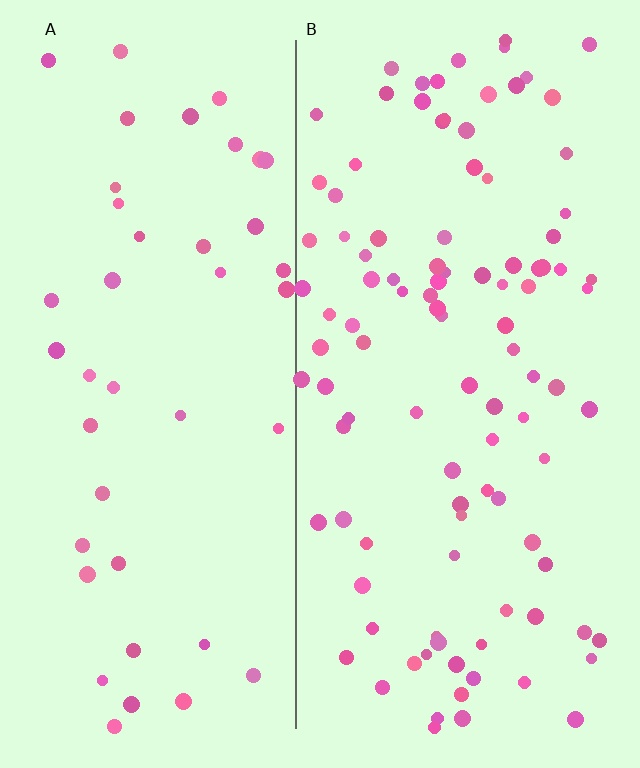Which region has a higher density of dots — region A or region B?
B (the right).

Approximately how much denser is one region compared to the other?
Approximately 2.4× — region B over region A.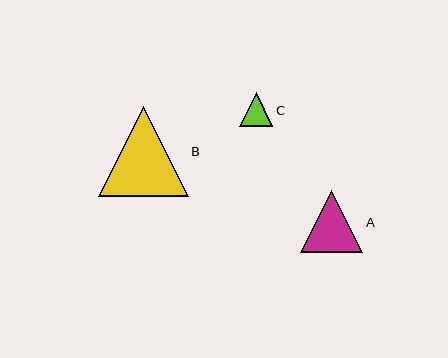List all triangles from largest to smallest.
From largest to smallest: B, A, C.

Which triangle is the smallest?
Triangle C is the smallest with a size of approximately 33 pixels.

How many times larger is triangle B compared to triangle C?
Triangle B is approximately 2.7 times the size of triangle C.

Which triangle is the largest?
Triangle B is the largest with a size of approximately 89 pixels.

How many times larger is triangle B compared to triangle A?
Triangle B is approximately 1.4 times the size of triangle A.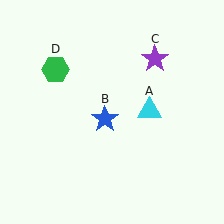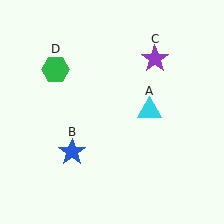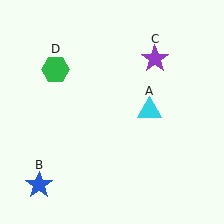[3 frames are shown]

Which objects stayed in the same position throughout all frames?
Cyan triangle (object A) and purple star (object C) and green hexagon (object D) remained stationary.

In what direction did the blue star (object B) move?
The blue star (object B) moved down and to the left.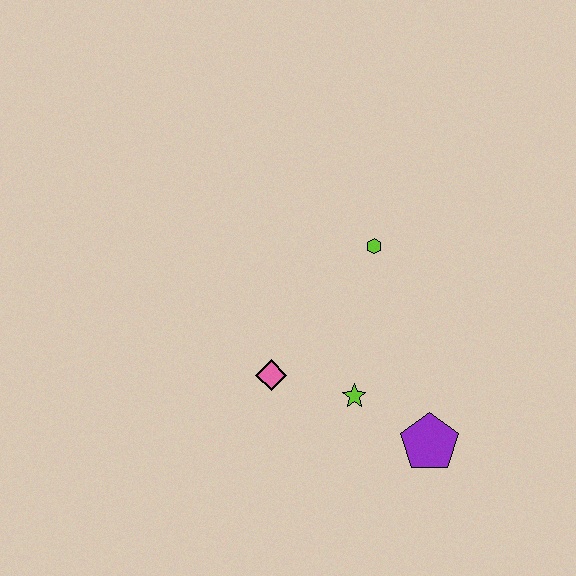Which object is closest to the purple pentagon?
The lime star is closest to the purple pentagon.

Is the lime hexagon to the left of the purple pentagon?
Yes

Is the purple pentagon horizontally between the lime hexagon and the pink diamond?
No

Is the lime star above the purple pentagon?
Yes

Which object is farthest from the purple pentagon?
The lime hexagon is farthest from the purple pentagon.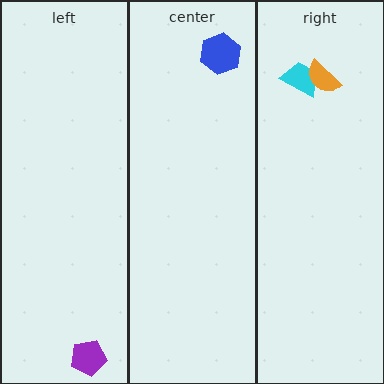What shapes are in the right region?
The cyan trapezoid, the orange semicircle.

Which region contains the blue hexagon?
The center region.